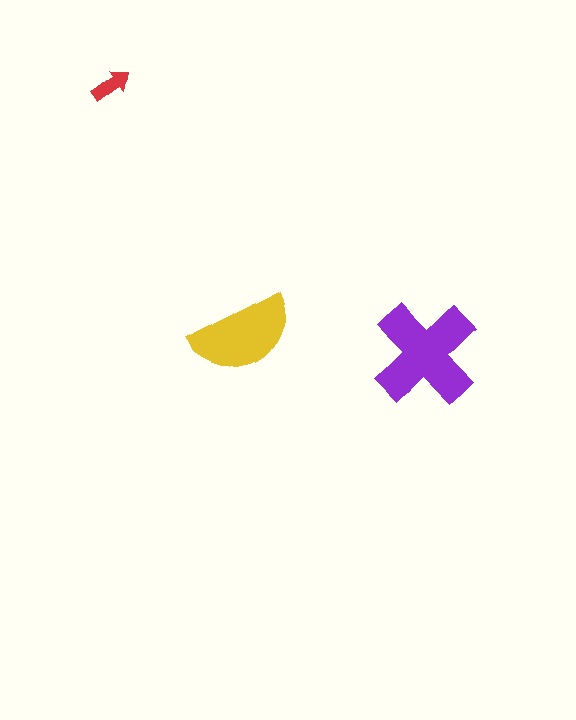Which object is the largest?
The purple cross.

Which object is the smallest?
The red arrow.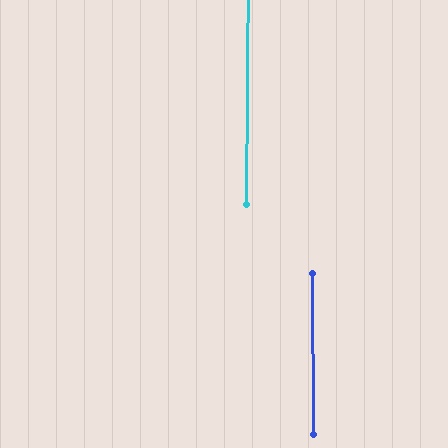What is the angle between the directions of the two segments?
Approximately 1 degree.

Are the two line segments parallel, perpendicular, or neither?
Parallel — their directions differ by only 0.8°.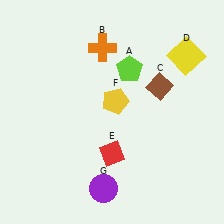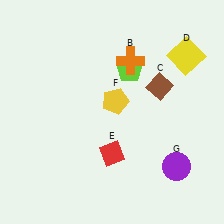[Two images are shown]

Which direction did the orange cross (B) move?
The orange cross (B) moved right.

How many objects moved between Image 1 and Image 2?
2 objects moved between the two images.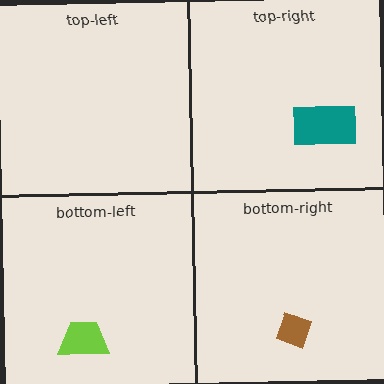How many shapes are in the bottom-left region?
1.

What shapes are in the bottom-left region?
The lime trapezoid.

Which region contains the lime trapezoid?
The bottom-left region.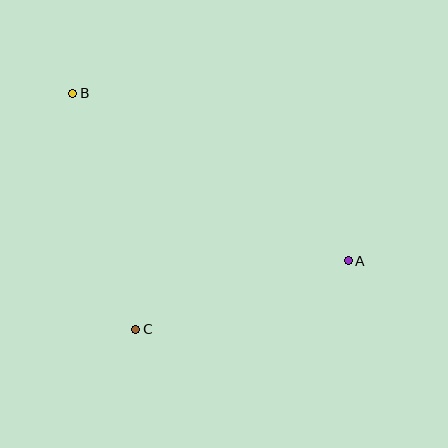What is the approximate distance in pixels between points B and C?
The distance between B and C is approximately 244 pixels.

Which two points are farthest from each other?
Points A and B are farthest from each other.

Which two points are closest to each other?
Points A and C are closest to each other.